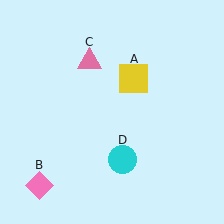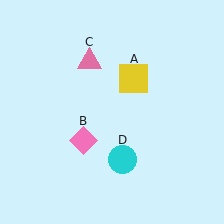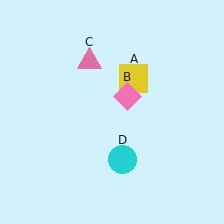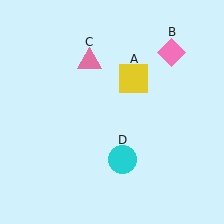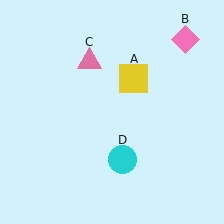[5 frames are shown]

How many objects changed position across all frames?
1 object changed position: pink diamond (object B).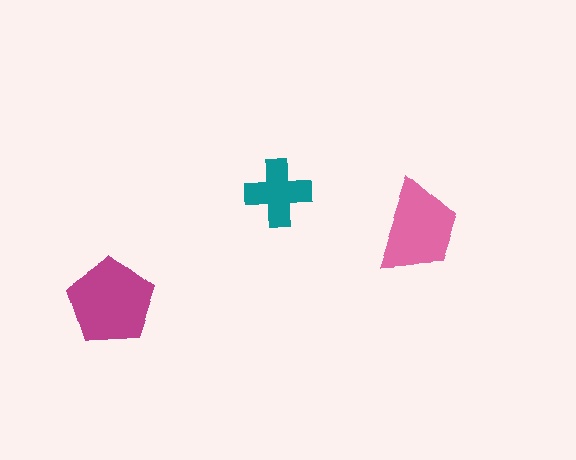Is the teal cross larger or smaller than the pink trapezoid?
Smaller.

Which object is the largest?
The magenta pentagon.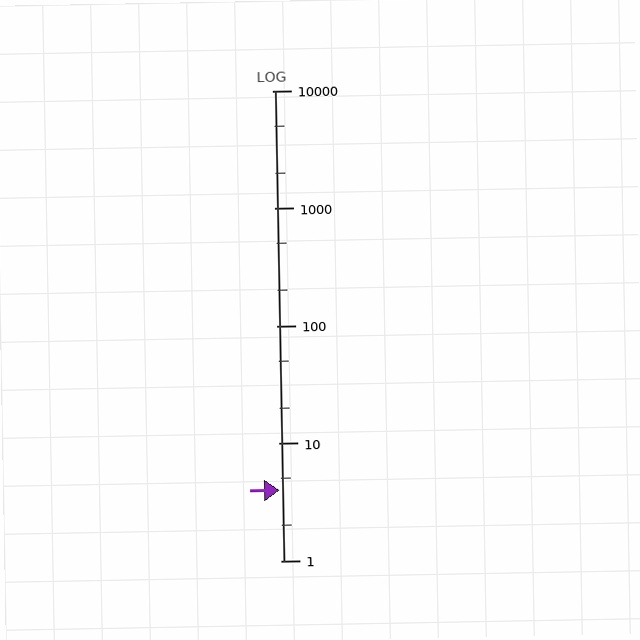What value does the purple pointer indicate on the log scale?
The pointer indicates approximately 4.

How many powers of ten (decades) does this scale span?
The scale spans 4 decades, from 1 to 10000.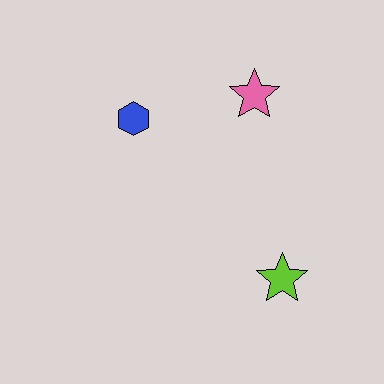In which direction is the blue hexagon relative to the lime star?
The blue hexagon is above the lime star.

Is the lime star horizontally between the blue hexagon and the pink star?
No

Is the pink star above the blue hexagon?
Yes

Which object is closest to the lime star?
The pink star is closest to the lime star.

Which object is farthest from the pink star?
The lime star is farthest from the pink star.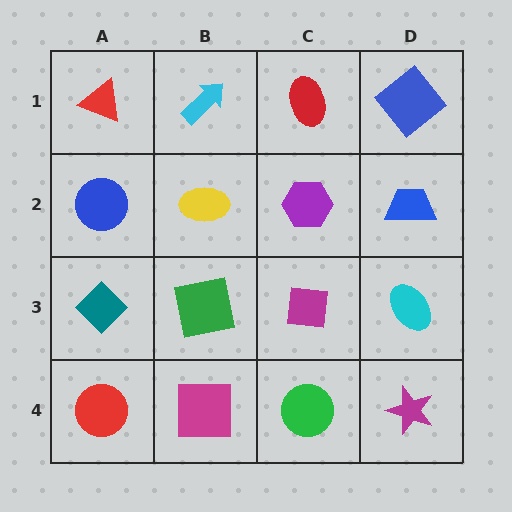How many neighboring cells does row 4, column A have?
2.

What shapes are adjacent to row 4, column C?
A magenta square (row 3, column C), a magenta square (row 4, column B), a magenta star (row 4, column D).